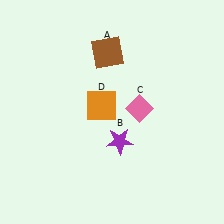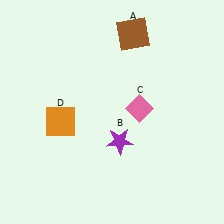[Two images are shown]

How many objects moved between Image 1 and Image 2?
2 objects moved between the two images.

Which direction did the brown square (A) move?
The brown square (A) moved right.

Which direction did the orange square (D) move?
The orange square (D) moved left.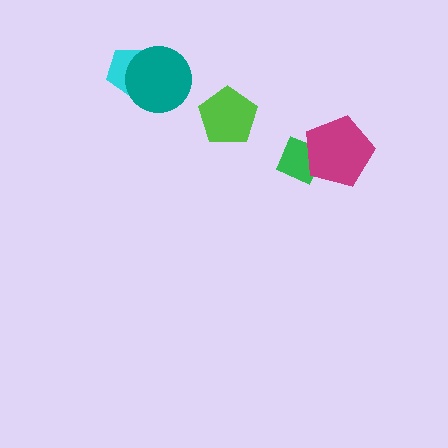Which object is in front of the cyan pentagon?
The teal circle is in front of the cyan pentagon.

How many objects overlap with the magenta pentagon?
1 object overlaps with the magenta pentagon.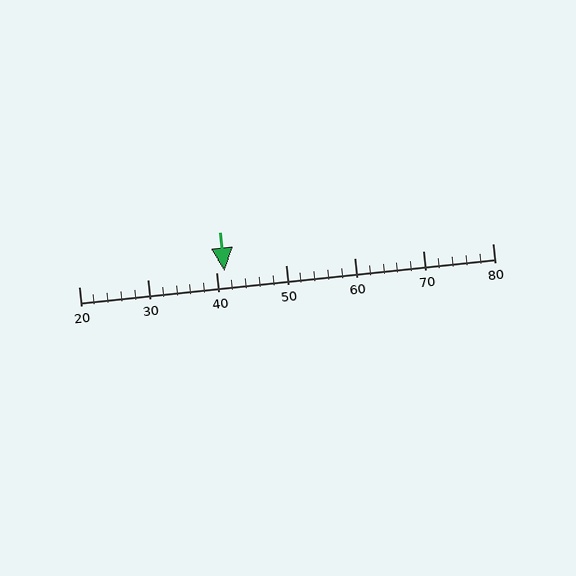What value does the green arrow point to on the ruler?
The green arrow points to approximately 41.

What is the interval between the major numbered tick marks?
The major tick marks are spaced 10 units apart.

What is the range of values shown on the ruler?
The ruler shows values from 20 to 80.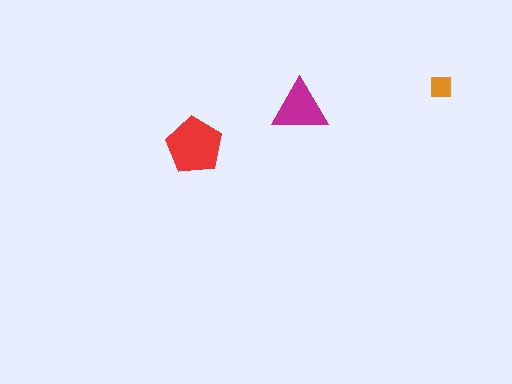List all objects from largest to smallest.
The red pentagon, the magenta triangle, the orange square.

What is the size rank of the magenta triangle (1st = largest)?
2nd.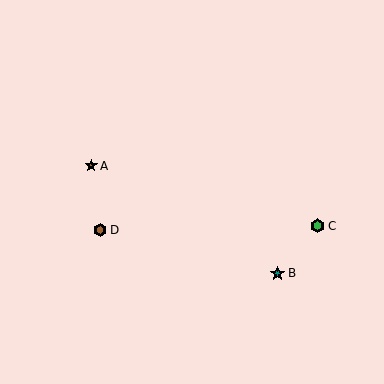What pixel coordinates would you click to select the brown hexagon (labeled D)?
Click at (100, 230) to select the brown hexagon D.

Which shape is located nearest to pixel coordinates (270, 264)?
The teal star (labeled B) at (278, 273) is nearest to that location.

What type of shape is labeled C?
Shape C is a green hexagon.